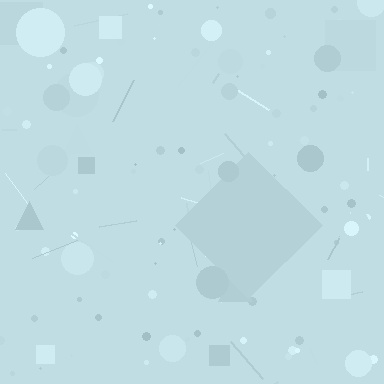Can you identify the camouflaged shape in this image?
The camouflaged shape is a diamond.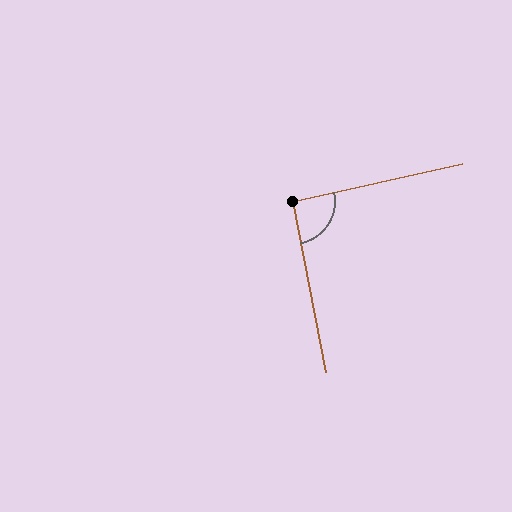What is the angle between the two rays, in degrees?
Approximately 92 degrees.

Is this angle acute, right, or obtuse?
It is approximately a right angle.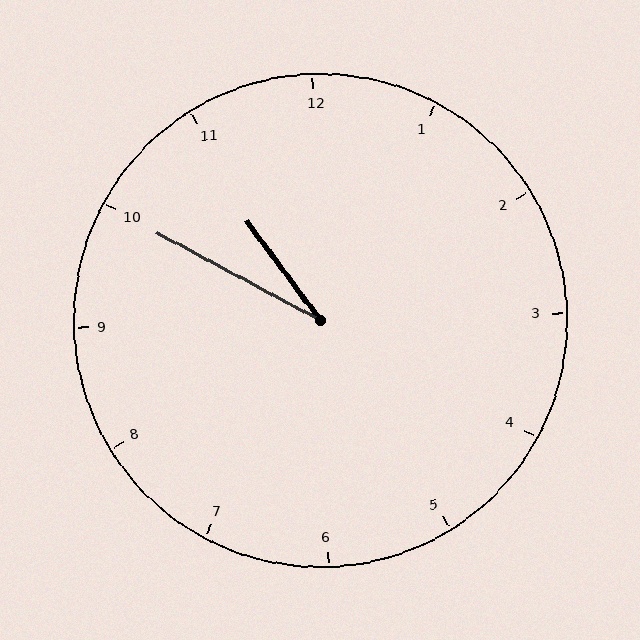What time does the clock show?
10:50.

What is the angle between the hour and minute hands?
Approximately 25 degrees.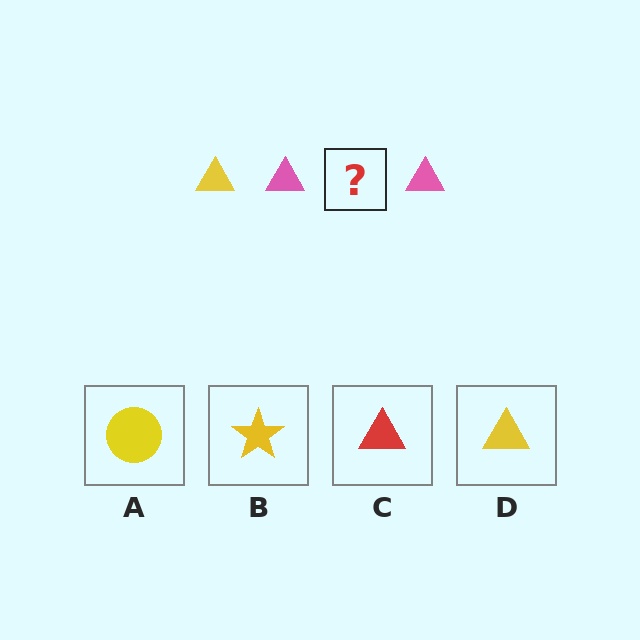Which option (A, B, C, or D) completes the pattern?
D.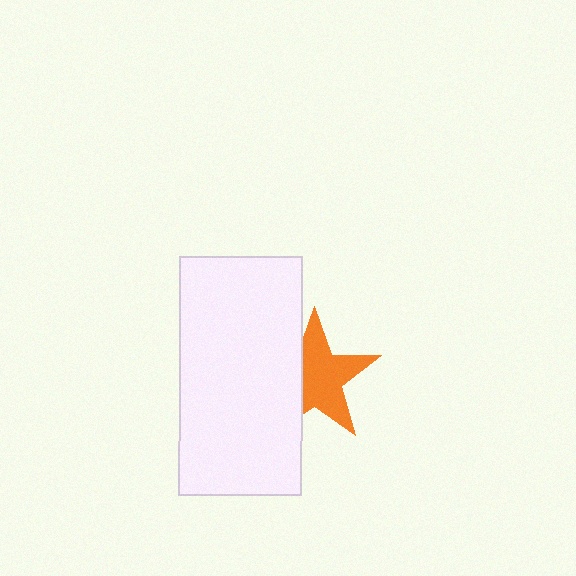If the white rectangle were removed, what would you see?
You would see the complete orange star.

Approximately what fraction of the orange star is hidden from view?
Roughly 34% of the orange star is hidden behind the white rectangle.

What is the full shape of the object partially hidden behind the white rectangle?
The partially hidden object is an orange star.